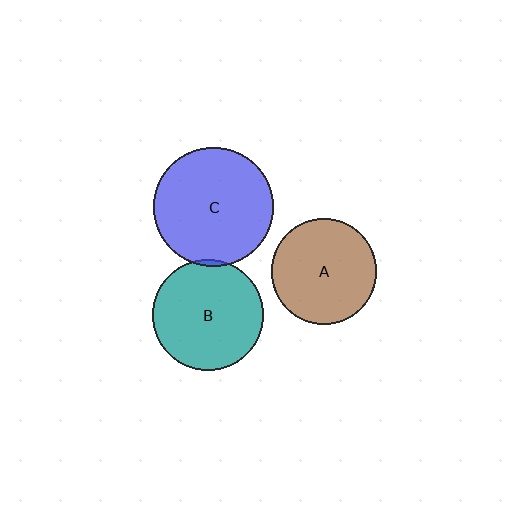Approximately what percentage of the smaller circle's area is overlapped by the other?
Approximately 5%.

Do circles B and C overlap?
Yes.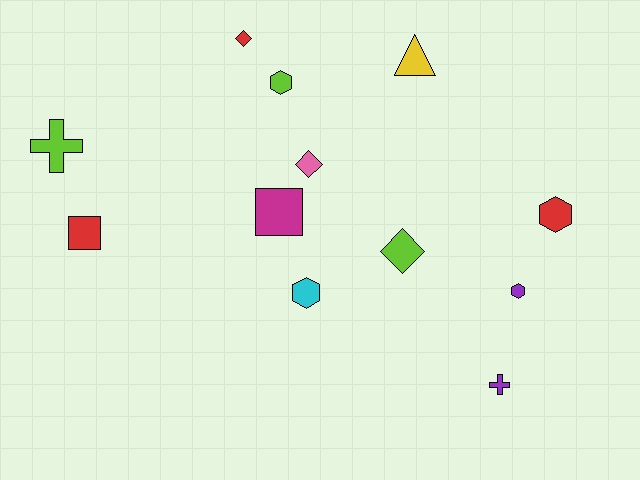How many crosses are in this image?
There are 2 crosses.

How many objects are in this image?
There are 12 objects.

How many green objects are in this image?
There are no green objects.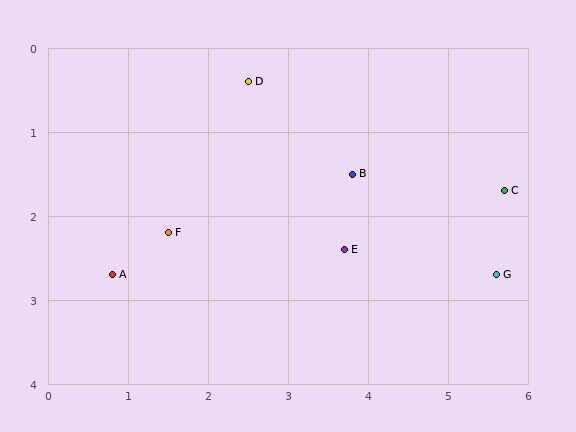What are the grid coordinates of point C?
Point C is at approximately (5.7, 1.7).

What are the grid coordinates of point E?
Point E is at approximately (3.7, 2.4).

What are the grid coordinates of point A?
Point A is at approximately (0.8, 2.7).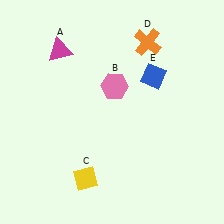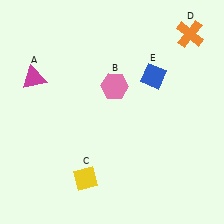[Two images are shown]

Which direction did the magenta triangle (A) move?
The magenta triangle (A) moved down.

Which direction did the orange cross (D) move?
The orange cross (D) moved right.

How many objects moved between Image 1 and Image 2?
2 objects moved between the two images.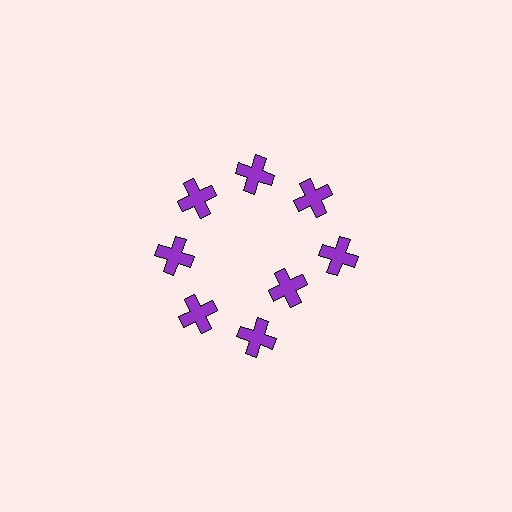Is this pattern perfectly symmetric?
No. The 8 purple crosses are arranged in a ring, but one element near the 4 o'clock position is pulled inward toward the center, breaking the 8-fold rotational symmetry.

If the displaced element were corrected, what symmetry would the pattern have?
It would have 8-fold rotational symmetry — the pattern would map onto itself every 45 degrees.